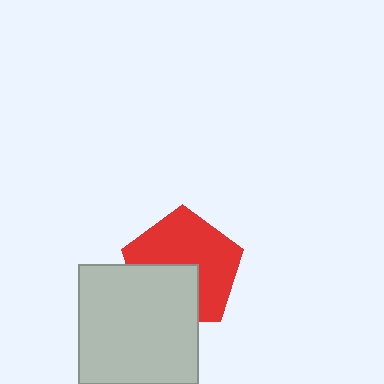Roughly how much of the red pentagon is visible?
About half of it is visible (roughly 62%).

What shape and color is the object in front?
The object in front is a light gray square.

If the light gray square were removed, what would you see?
You would see the complete red pentagon.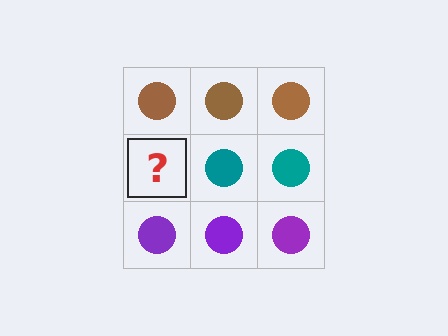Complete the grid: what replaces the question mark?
The question mark should be replaced with a teal circle.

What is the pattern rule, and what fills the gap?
The rule is that each row has a consistent color. The gap should be filled with a teal circle.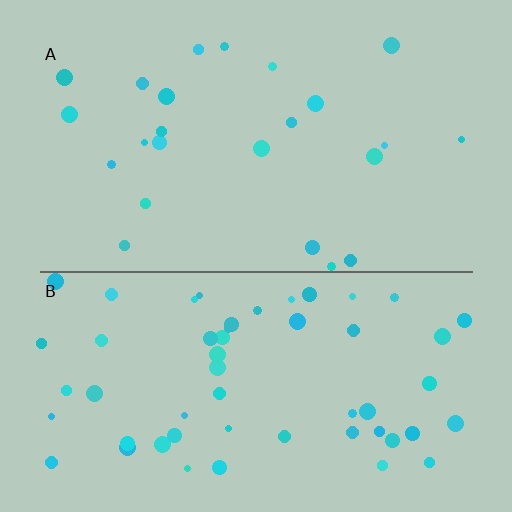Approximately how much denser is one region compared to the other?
Approximately 2.3× — region B over region A.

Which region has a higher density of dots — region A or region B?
B (the bottom).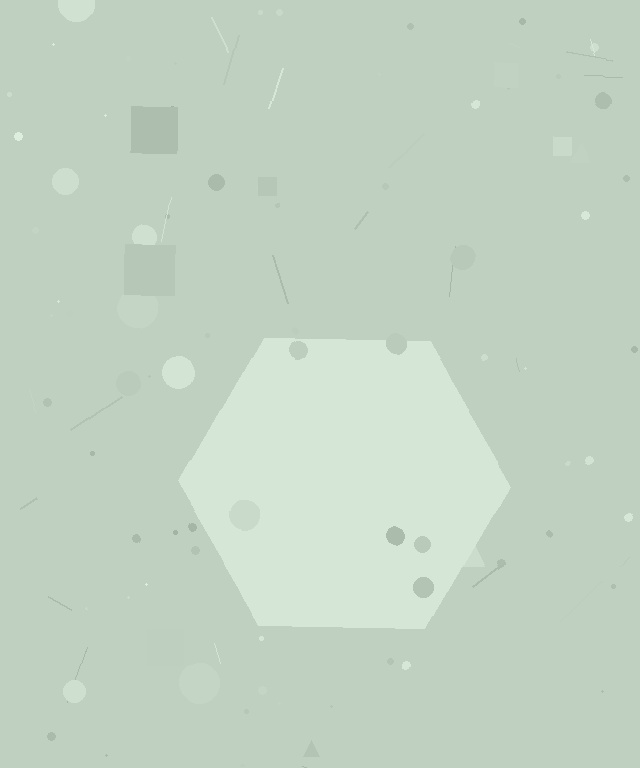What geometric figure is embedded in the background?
A hexagon is embedded in the background.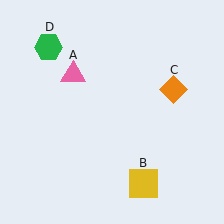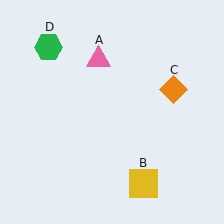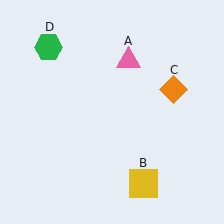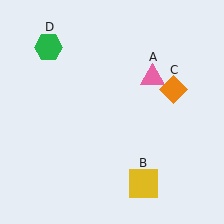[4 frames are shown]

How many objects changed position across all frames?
1 object changed position: pink triangle (object A).